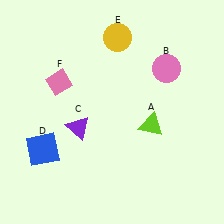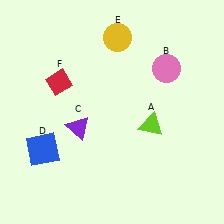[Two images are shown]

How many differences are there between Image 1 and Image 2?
There is 1 difference between the two images.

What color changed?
The diamond (F) changed from pink in Image 1 to red in Image 2.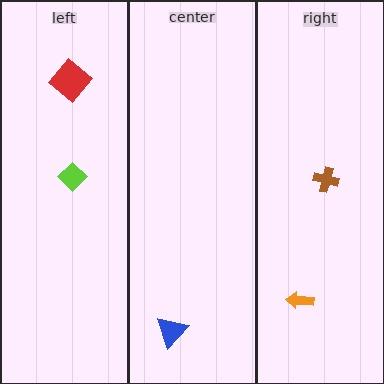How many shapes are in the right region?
2.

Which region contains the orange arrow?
The right region.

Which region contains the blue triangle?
The center region.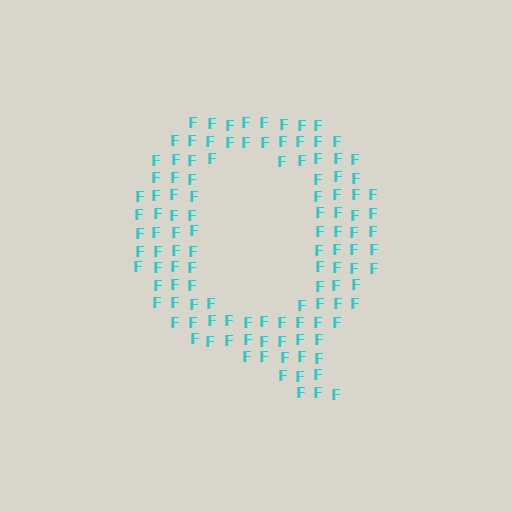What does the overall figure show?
The overall figure shows the letter Q.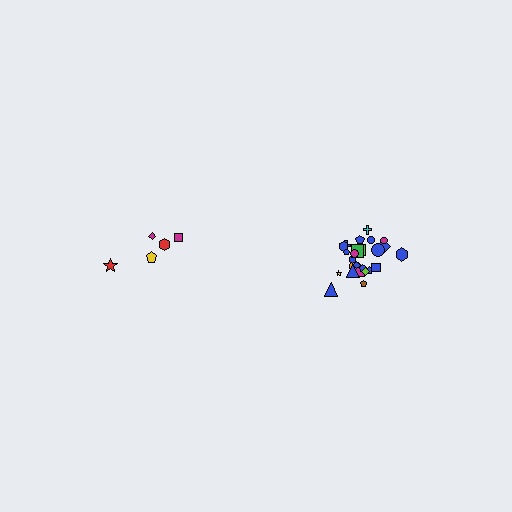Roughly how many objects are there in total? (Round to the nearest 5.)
Roughly 30 objects in total.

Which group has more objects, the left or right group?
The right group.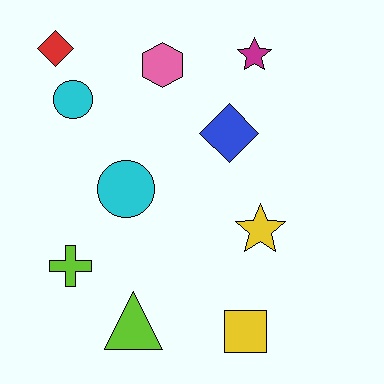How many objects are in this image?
There are 10 objects.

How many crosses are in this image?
There is 1 cross.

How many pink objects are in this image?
There is 1 pink object.